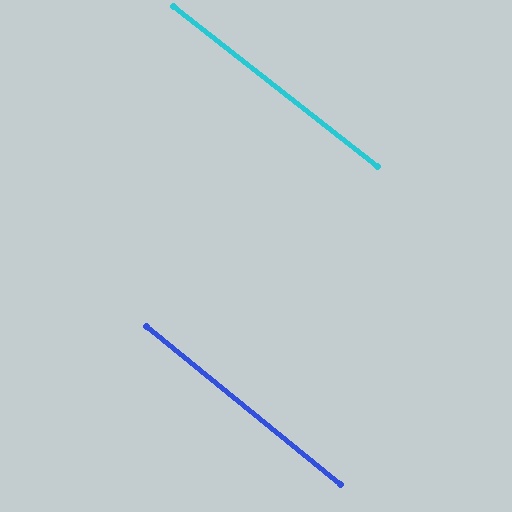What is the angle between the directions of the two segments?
Approximately 1 degree.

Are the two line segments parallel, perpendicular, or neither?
Parallel — their directions differ by only 1.3°.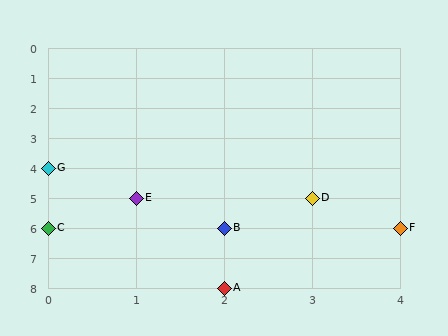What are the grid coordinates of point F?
Point F is at grid coordinates (4, 6).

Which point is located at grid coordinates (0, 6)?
Point C is at (0, 6).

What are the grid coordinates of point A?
Point A is at grid coordinates (2, 8).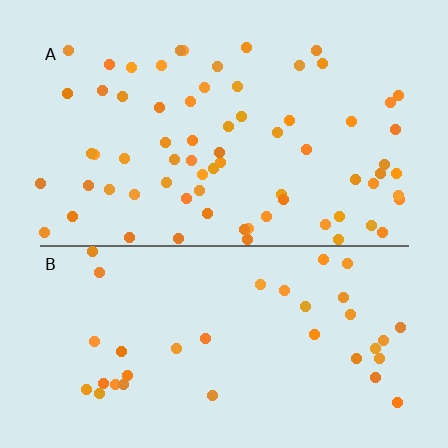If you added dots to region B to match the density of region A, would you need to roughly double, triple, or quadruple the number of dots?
Approximately double.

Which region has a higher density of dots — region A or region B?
A (the top).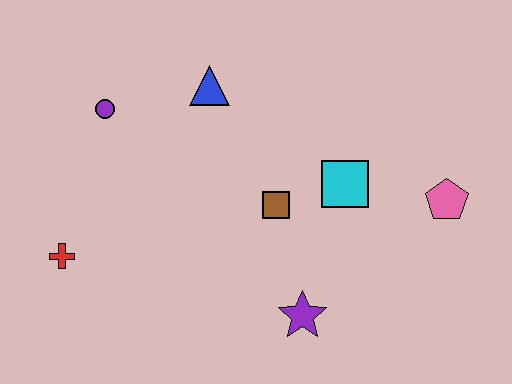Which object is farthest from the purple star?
The purple circle is farthest from the purple star.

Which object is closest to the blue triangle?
The purple circle is closest to the blue triangle.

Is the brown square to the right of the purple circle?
Yes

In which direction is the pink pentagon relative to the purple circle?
The pink pentagon is to the right of the purple circle.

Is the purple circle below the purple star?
No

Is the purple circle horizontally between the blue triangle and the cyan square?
No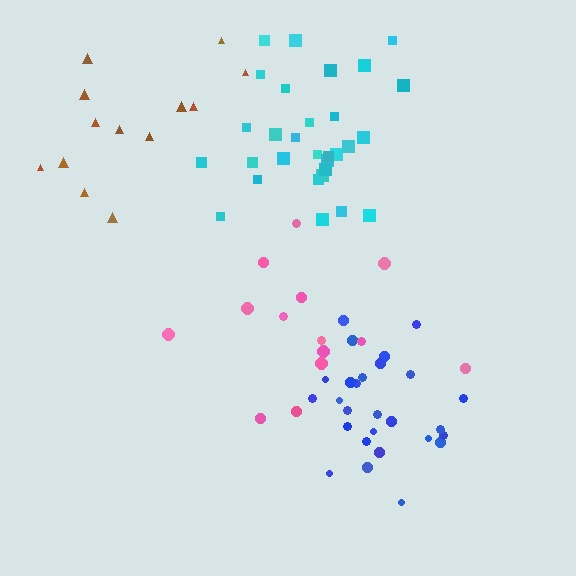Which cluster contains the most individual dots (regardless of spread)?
Cyan (30).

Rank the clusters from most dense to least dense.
blue, cyan, pink, brown.